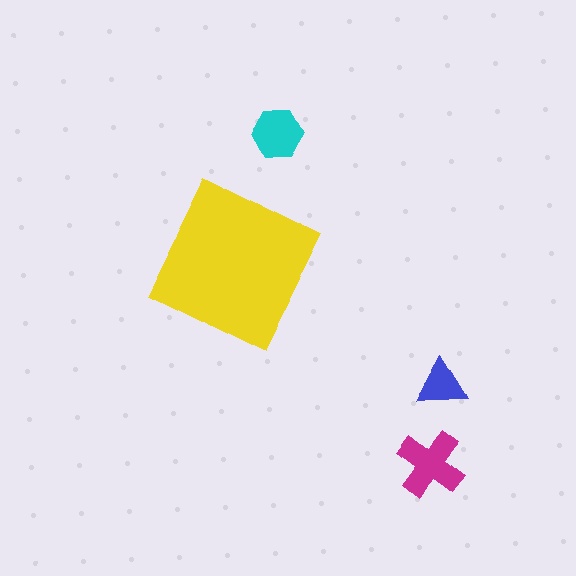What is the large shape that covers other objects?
A yellow diamond.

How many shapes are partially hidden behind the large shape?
0 shapes are partially hidden.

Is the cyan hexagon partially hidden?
No, the cyan hexagon is fully visible.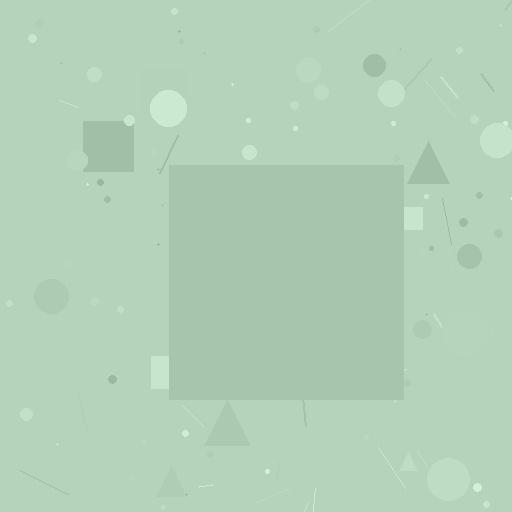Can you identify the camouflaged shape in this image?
The camouflaged shape is a square.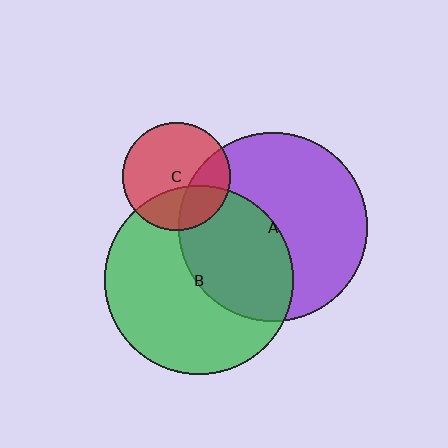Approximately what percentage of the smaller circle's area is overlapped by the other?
Approximately 30%.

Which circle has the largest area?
Circle B (green).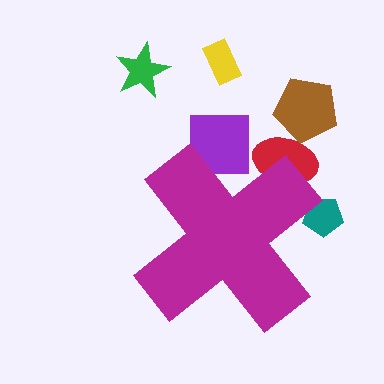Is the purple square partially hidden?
Yes, the purple square is partially hidden behind the magenta cross.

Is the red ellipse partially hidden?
Yes, the red ellipse is partially hidden behind the magenta cross.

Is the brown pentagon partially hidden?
No, the brown pentagon is fully visible.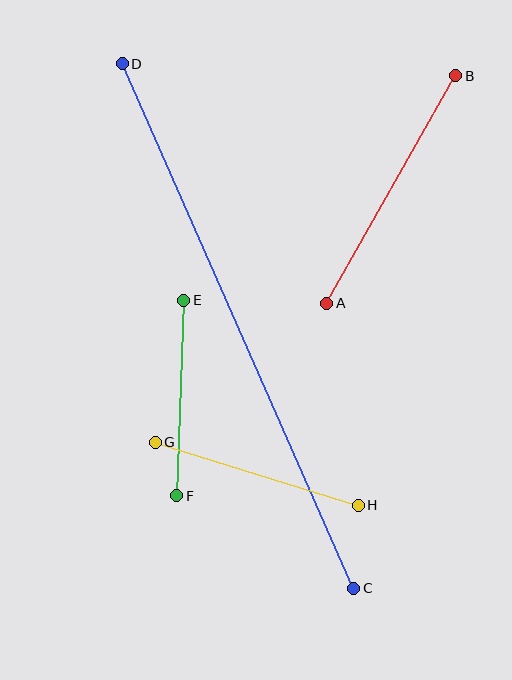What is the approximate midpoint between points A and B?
The midpoint is at approximately (391, 190) pixels.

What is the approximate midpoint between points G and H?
The midpoint is at approximately (257, 474) pixels.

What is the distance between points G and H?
The distance is approximately 212 pixels.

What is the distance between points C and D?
The distance is approximately 573 pixels.